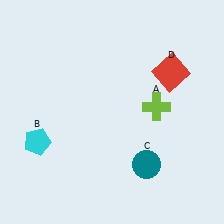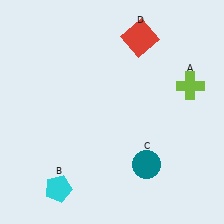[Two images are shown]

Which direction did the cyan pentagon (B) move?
The cyan pentagon (B) moved down.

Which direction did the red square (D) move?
The red square (D) moved up.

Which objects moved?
The objects that moved are: the lime cross (A), the cyan pentagon (B), the red square (D).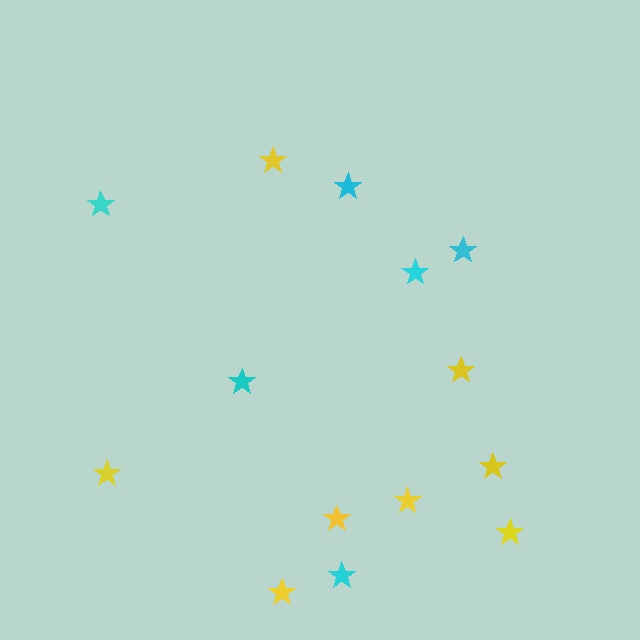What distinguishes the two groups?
There are 2 groups: one group of yellow stars (8) and one group of cyan stars (6).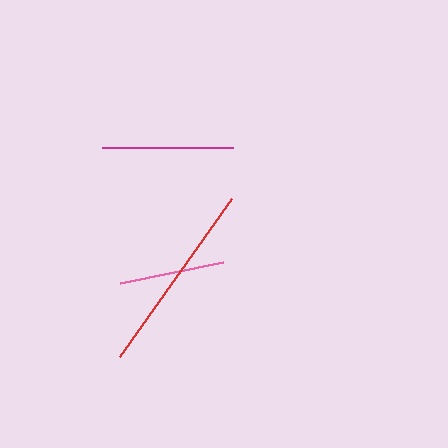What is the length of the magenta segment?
The magenta segment is approximately 131 pixels long.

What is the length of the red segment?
The red segment is approximately 194 pixels long.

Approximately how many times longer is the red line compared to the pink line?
The red line is approximately 1.8 times the length of the pink line.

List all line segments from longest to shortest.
From longest to shortest: red, magenta, pink.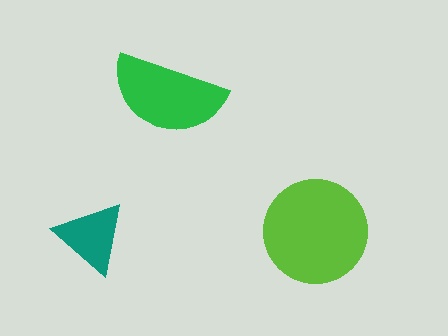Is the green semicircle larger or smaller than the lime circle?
Smaller.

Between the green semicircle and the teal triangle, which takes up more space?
The green semicircle.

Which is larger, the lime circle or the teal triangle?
The lime circle.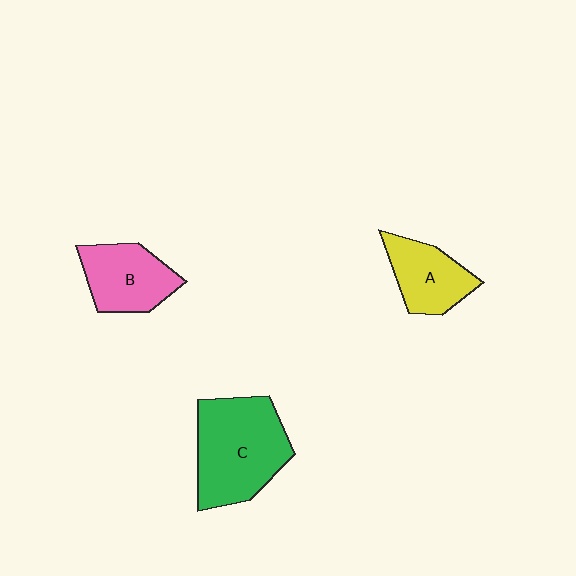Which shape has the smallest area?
Shape A (yellow).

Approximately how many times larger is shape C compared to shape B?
Approximately 1.6 times.